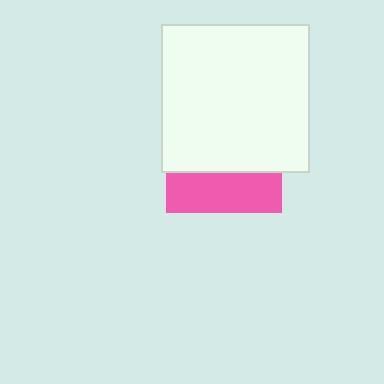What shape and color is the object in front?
The object in front is a white square.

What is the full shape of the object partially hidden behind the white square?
The partially hidden object is a pink square.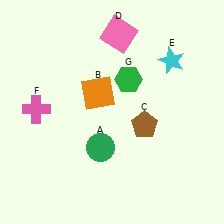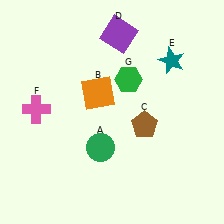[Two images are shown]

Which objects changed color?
D changed from pink to purple. E changed from cyan to teal.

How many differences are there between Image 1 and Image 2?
There are 2 differences between the two images.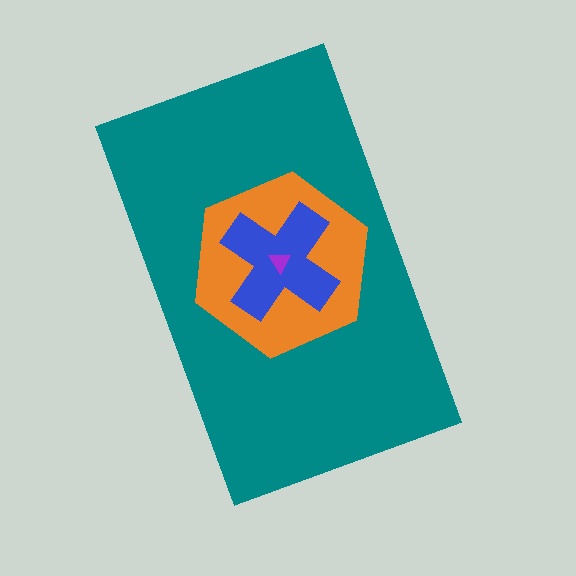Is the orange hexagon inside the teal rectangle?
Yes.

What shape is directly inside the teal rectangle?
The orange hexagon.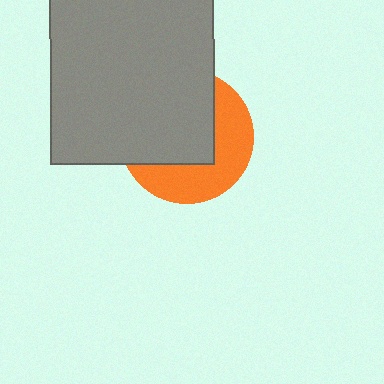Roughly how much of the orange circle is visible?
A small part of it is visible (roughly 43%).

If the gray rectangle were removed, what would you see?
You would see the complete orange circle.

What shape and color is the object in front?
The object in front is a gray rectangle.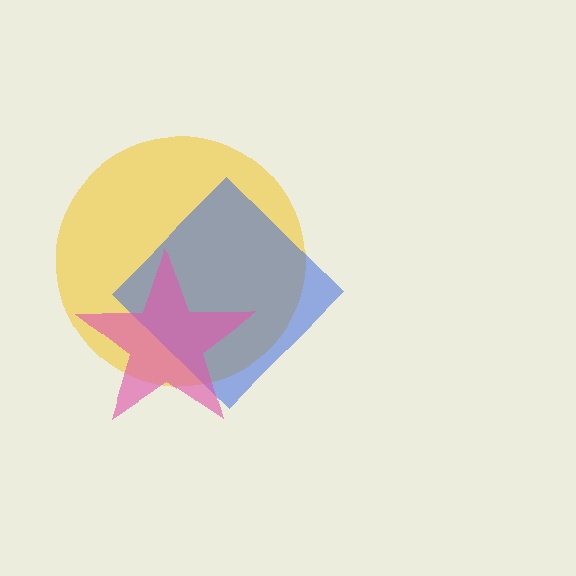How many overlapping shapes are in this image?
There are 3 overlapping shapes in the image.